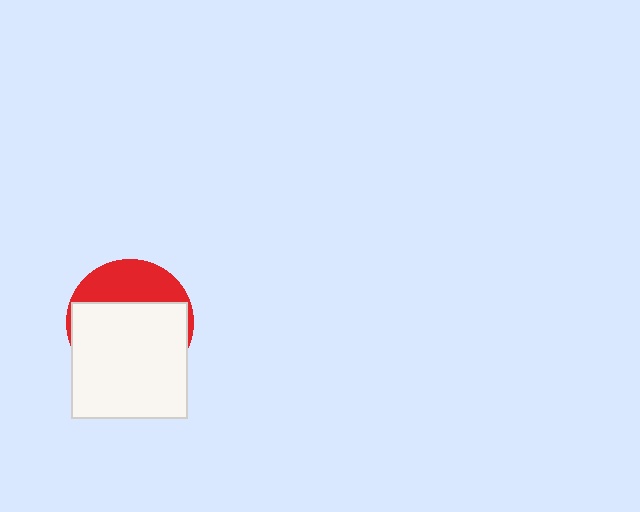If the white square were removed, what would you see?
You would see the complete red circle.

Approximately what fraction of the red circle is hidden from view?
Roughly 67% of the red circle is hidden behind the white square.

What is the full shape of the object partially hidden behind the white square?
The partially hidden object is a red circle.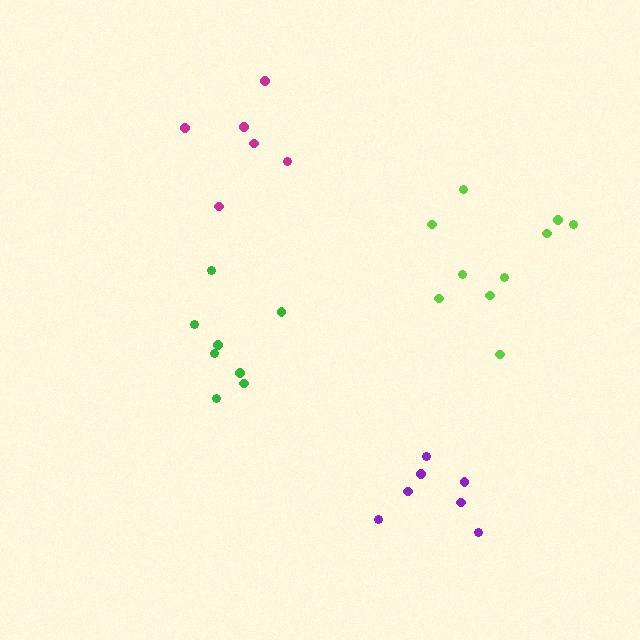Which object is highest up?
The magenta cluster is topmost.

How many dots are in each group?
Group 1: 7 dots, Group 2: 6 dots, Group 3: 10 dots, Group 4: 8 dots (31 total).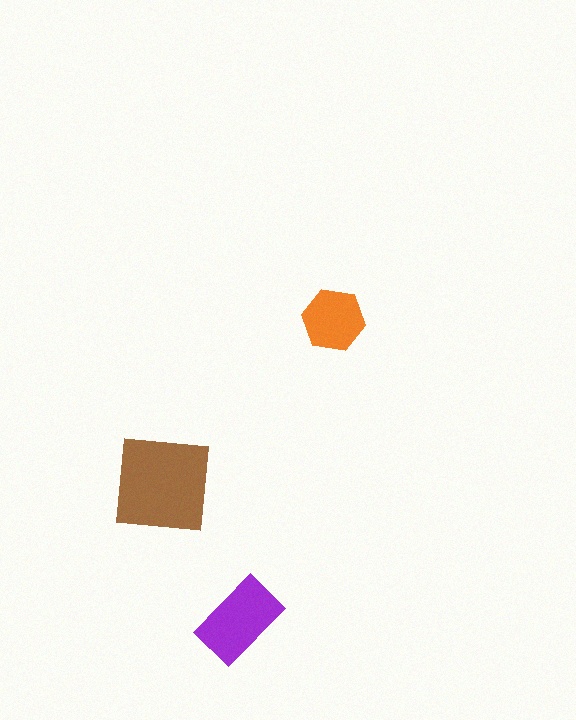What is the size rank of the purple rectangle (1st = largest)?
2nd.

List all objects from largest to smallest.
The brown square, the purple rectangle, the orange hexagon.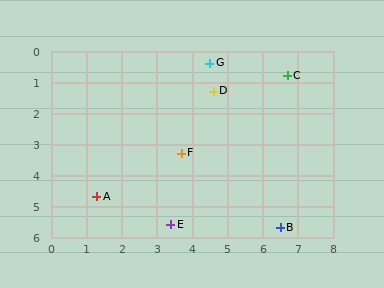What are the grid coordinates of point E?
Point E is at approximately (3.4, 5.6).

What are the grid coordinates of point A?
Point A is at approximately (1.3, 4.7).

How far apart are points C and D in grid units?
Points C and D are about 2.2 grid units apart.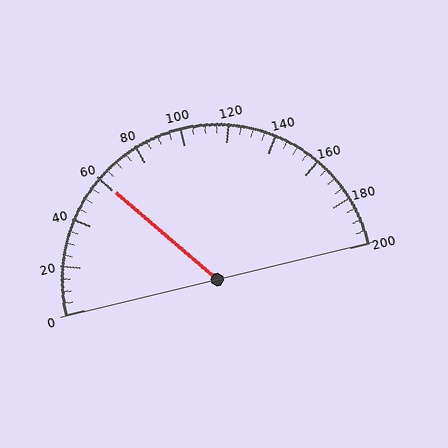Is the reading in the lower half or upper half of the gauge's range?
The reading is in the lower half of the range (0 to 200).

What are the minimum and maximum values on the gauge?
The gauge ranges from 0 to 200.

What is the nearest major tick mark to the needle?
The nearest major tick mark is 60.